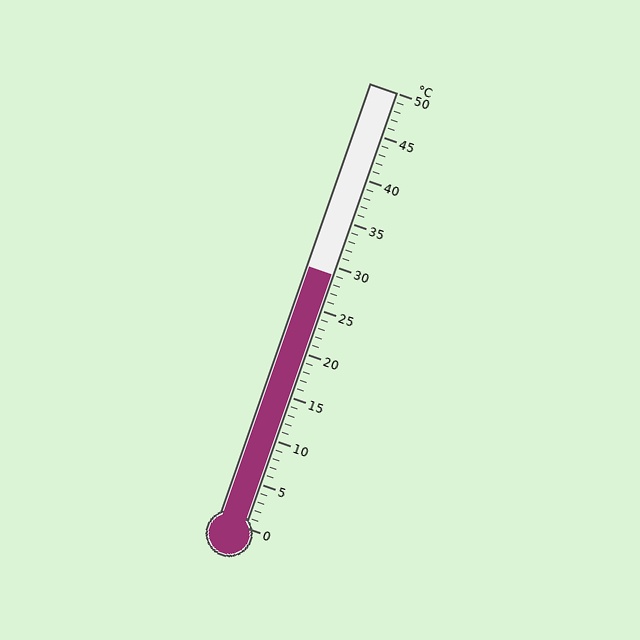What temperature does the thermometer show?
The thermometer shows approximately 29°C.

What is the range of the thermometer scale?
The thermometer scale ranges from 0°C to 50°C.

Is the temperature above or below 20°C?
The temperature is above 20°C.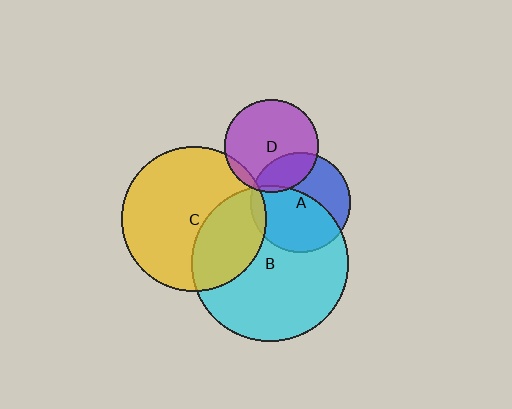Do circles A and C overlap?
Yes.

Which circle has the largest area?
Circle B (cyan).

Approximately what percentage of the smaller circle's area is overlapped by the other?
Approximately 5%.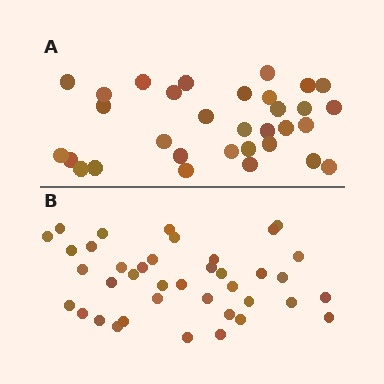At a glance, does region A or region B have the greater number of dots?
Region B (the bottom region) has more dots.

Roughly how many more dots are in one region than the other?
Region B has roughly 8 or so more dots than region A.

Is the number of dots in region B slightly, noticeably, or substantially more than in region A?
Region B has only slightly more — the two regions are fairly close. The ratio is roughly 1.2 to 1.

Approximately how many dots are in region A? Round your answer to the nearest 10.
About 30 dots. (The exact count is 32, which rounds to 30.)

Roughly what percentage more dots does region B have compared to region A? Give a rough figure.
About 20% more.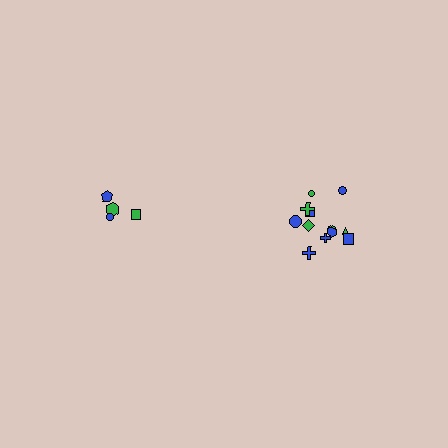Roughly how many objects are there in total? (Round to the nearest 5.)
Roughly 15 objects in total.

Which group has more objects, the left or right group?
The right group.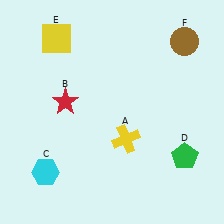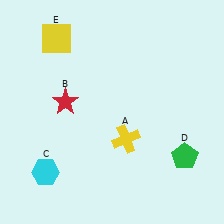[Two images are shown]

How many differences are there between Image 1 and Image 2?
There is 1 difference between the two images.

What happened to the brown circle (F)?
The brown circle (F) was removed in Image 2. It was in the top-right area of Image 1.